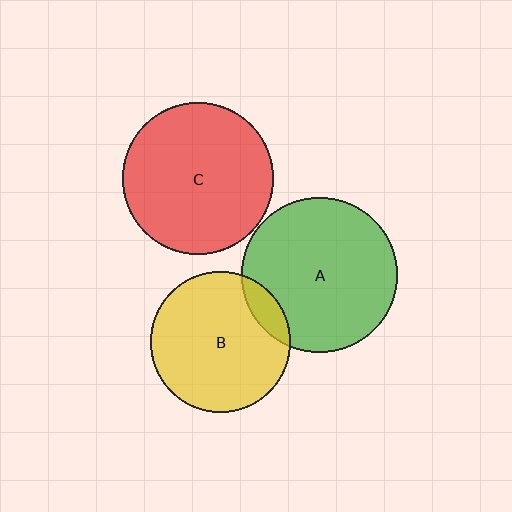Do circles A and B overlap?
Yes.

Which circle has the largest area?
Circle A (green).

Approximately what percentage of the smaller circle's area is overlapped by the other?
Approximately 10%.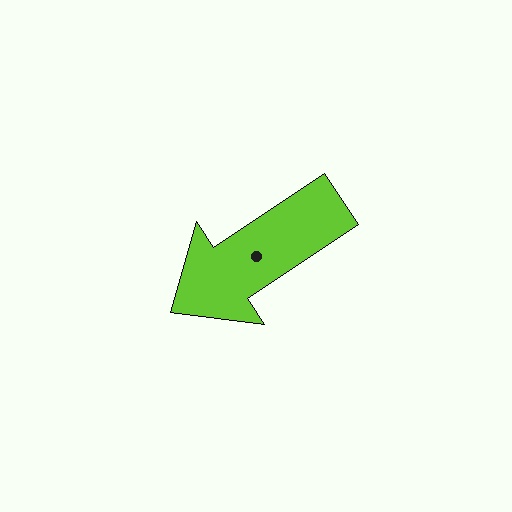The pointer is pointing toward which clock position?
Roughly 8 o'clock.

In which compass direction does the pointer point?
Southwest.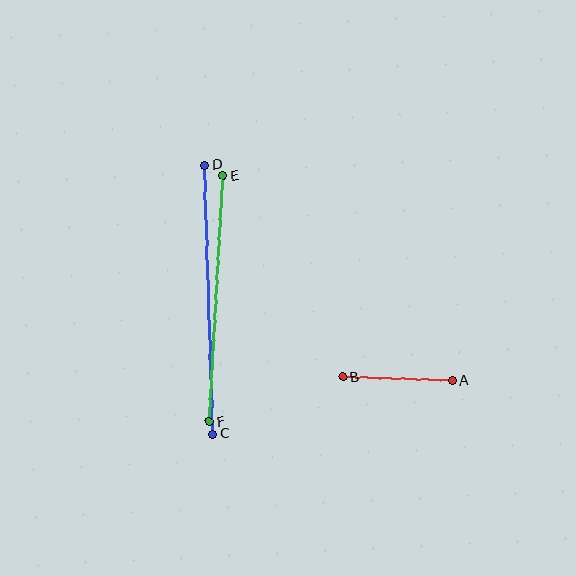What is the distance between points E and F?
The distance is approximately 246 pixels.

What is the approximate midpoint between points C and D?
The midpoint is at approximately (209, 300) pixels.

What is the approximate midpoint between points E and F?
The midpoint is at approximately (216, 299) pixels.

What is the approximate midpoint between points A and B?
The midpoint is at approximately (397, 379) pixels.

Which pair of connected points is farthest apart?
Points C and D are farthest apart.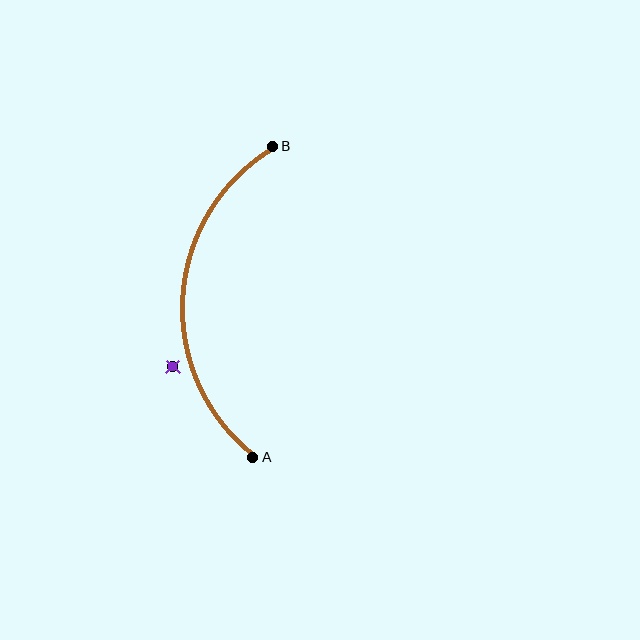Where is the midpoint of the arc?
The arc midpoint is the point on the curve farthest from the straight line joining A and B. It sits to the left of that line.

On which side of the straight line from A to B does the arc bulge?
The arc bulges to the left of the straight line connecting A and B.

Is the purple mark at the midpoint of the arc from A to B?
No — the purple mark does not lie on the arc at all. It sits slightly outside the curve.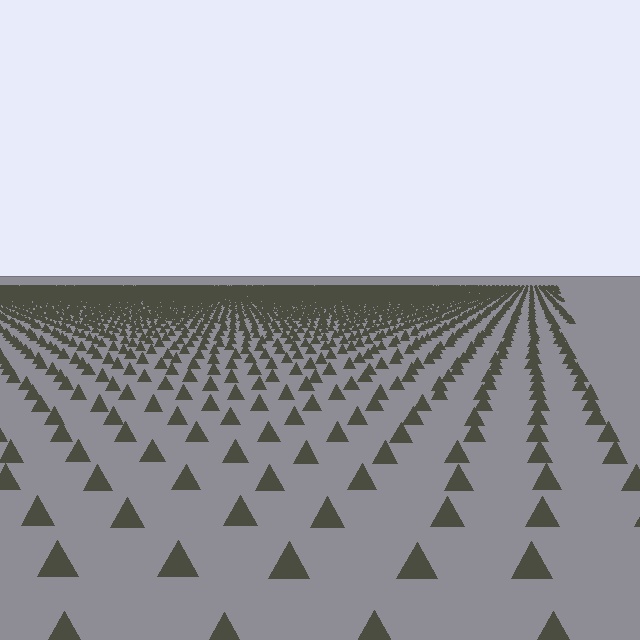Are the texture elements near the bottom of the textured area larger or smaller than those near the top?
Larger. Near the bottom, elements are closer to the viewer and appear at a bigger on-screen size.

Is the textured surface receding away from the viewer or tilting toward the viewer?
The surface is receding away from the viewer. Texture elements get smaller and denser toward the top.